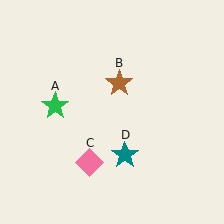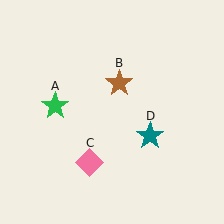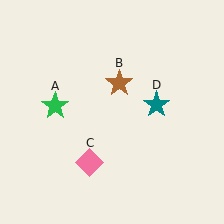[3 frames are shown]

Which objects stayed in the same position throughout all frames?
Green star (object A) and brown star (object B) and pink diamond (object C) remained stationary.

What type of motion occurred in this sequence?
The teal star (object D) rotated counterclockwise around the center of the scene.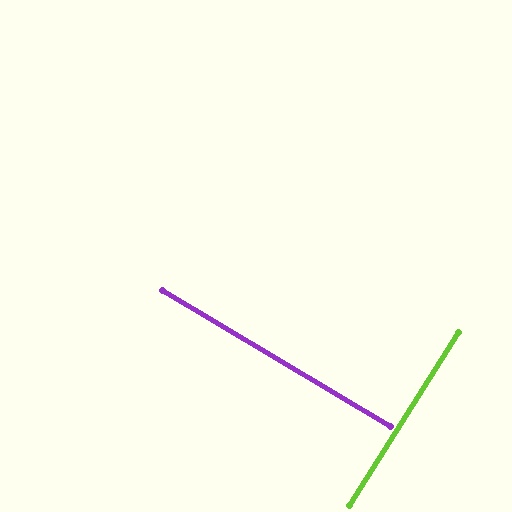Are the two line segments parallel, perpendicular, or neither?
Perpendicular — they meet at approximately 88°.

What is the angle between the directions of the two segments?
Approximately 88 degrees.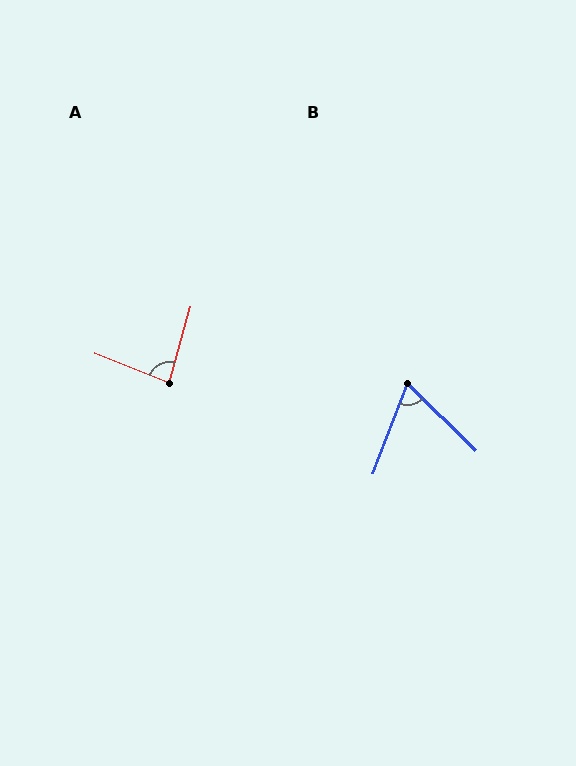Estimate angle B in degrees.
Approximately 67 degrees.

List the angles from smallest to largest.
B (67°), A (84°).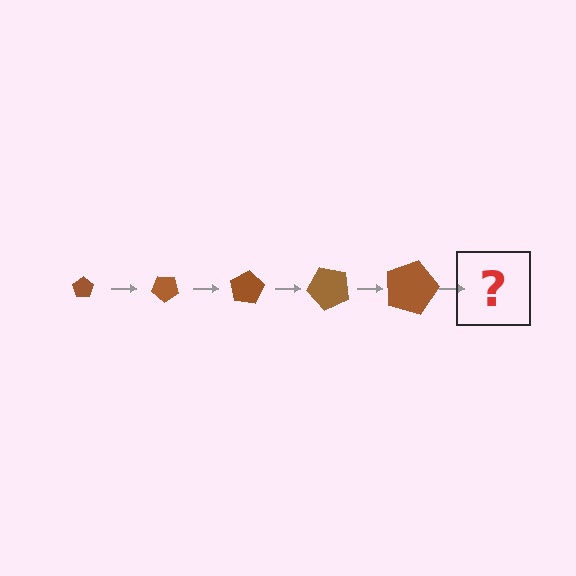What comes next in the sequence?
The next element should be a pentagon, larger than the previous one and rotated 200 degrees from the start.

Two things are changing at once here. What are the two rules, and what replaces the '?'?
The two rules are that the pentagon grows larger each step and it rotates 40 degrees each step. The '?' should be a pentagon, larger than the previous one and rotated 200 degrees from the start.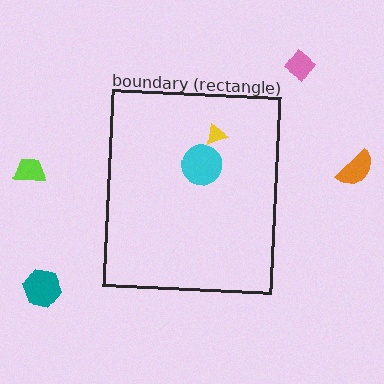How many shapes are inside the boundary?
2 inside, 4 outside.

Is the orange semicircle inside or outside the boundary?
Outside.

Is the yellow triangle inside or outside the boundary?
Inside.